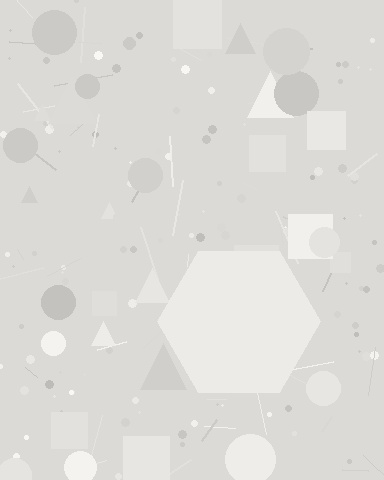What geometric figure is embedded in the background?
A hexagon is embedded in the background.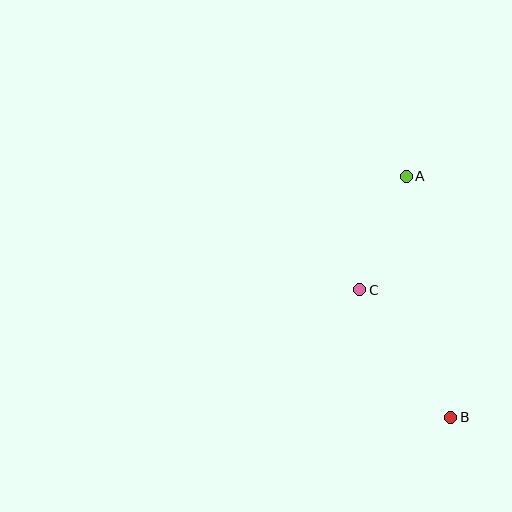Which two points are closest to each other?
Points A and C are closest to each other.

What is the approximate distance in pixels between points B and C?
The distance between B and C is approximately 157 pixels.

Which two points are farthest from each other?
Points A and B are farthest from each other.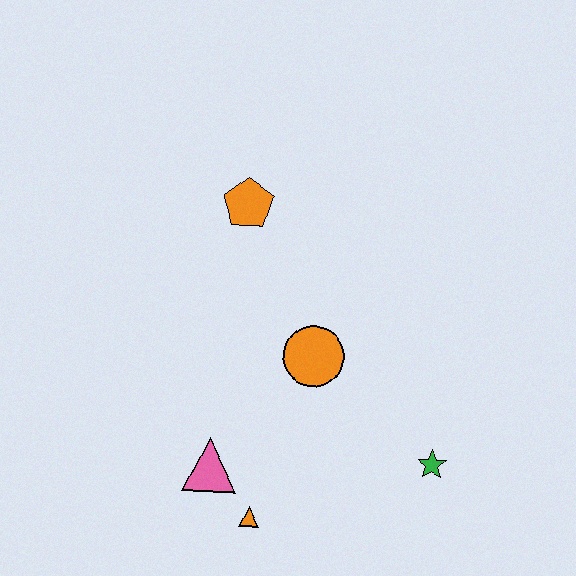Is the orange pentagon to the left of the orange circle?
Yes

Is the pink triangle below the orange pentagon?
Yes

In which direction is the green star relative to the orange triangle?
The green star is to the right of the orange triangle.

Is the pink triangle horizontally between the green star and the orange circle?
No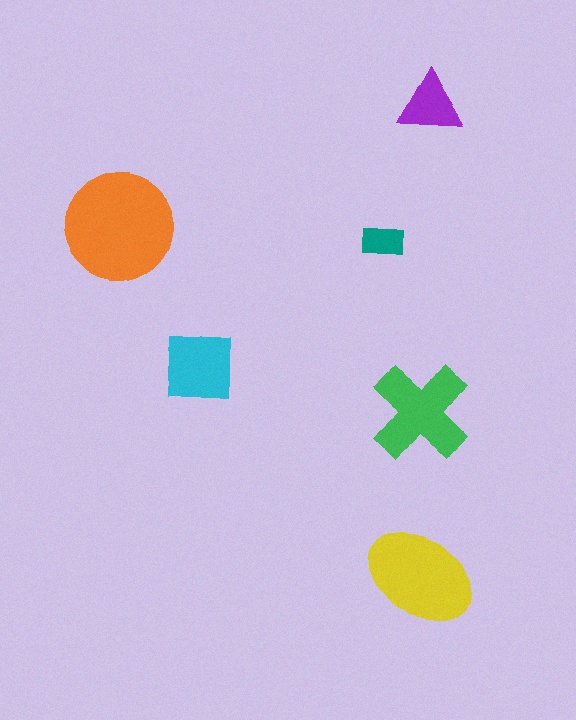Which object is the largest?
The orange circle.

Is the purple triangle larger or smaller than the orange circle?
Smaller.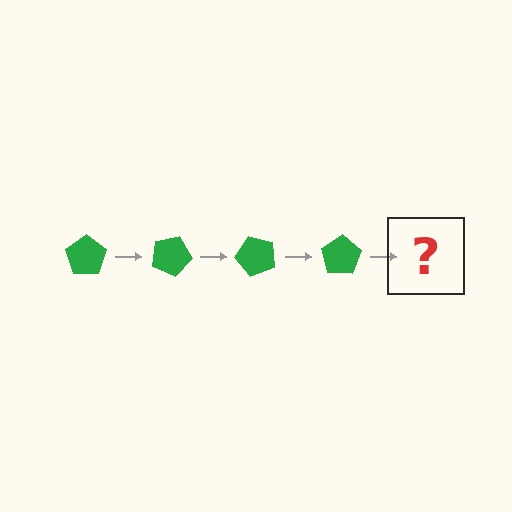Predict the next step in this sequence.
The next step is a green pentagon rotated 100 degrees.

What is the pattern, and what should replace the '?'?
The pattern is that the pentagon rotates 25 degrees each step. The '?' should be a green pentagon rotated 100 degrees.